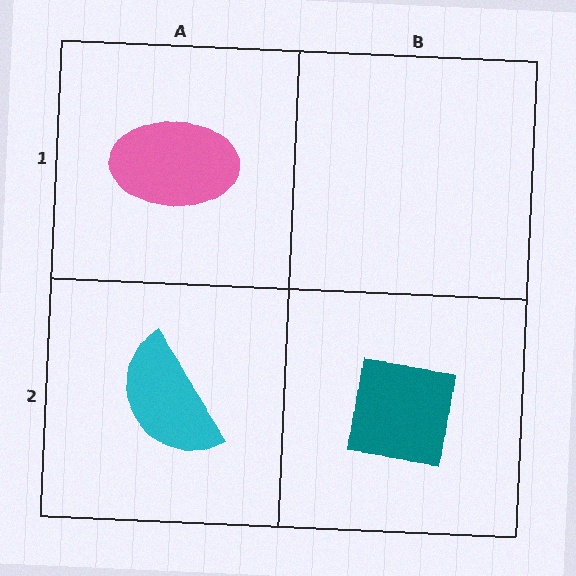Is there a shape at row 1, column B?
No, that cell is empty.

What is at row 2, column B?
A teal square.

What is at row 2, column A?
A cyan semicircle.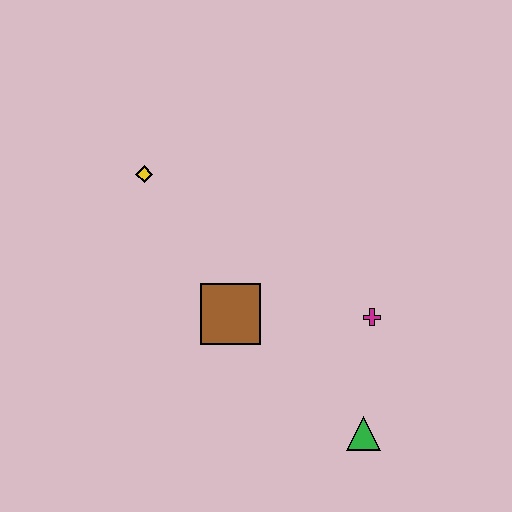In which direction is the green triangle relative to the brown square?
The green triangle is to the right of the brown square.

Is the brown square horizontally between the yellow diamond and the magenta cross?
Yes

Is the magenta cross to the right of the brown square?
Yes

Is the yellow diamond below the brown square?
No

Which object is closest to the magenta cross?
The green triangle is closest to the magenta cross.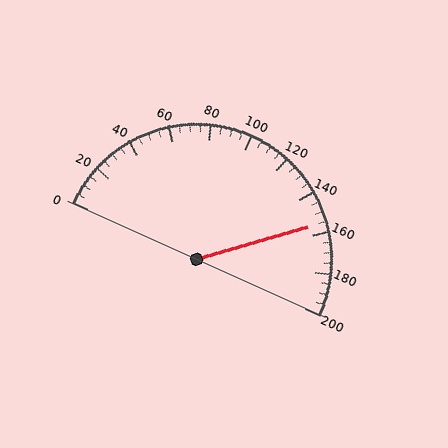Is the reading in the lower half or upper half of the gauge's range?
The reading is in the upper half of the range (0 to 200).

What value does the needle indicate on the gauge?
The needle indicates approximately 155.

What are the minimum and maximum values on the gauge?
The gauge ranges from 0 to 200.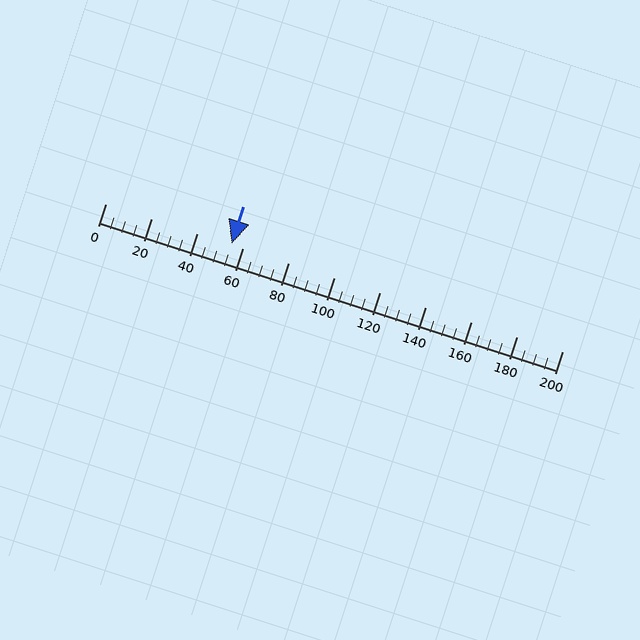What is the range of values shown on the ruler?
The ruler shows values from 0 to 200.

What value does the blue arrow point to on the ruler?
The blue arrow points to approximately 55.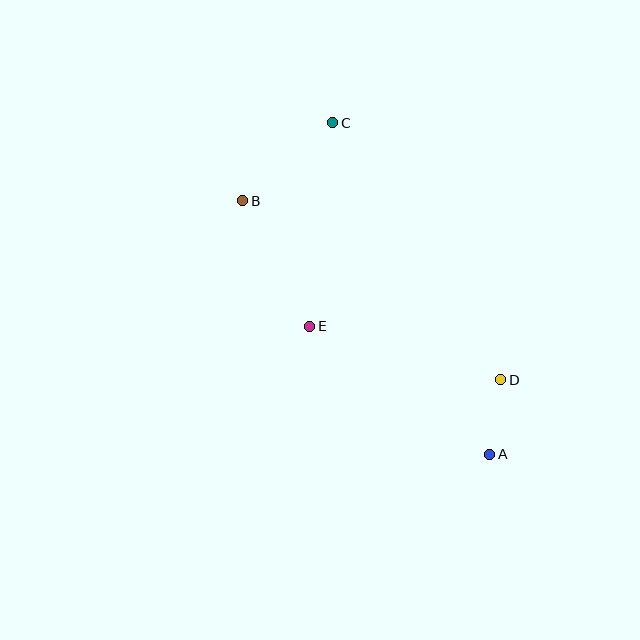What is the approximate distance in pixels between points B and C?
The distance between B and C is approximately 119 pixels.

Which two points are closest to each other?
Points A and D are closest to each other.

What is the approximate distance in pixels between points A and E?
The distance between A and E is approximately 221 pixels.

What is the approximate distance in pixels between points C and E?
The distance between C and E is approximately 205 pixels.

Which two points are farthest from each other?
Points A and C are farthest from each other.